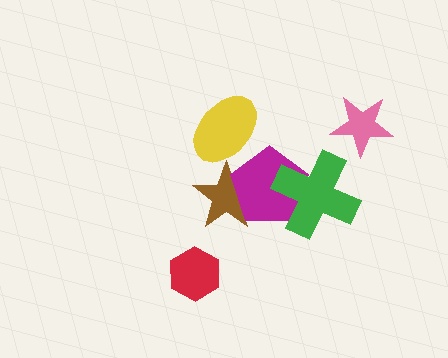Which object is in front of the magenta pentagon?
The green cross is in front of the magenta pentagon.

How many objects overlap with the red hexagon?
0 objects overlap with the red hexagon.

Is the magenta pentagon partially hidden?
Yes, it is partially covered by another shape.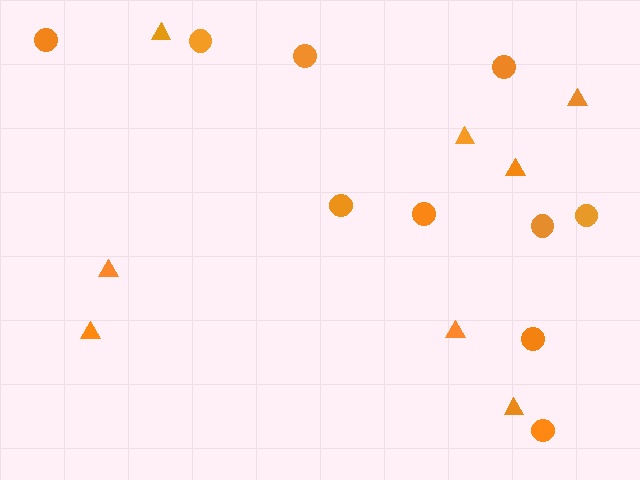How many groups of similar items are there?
There are 2 groups: one group of circles (10) and one group of triangles (8).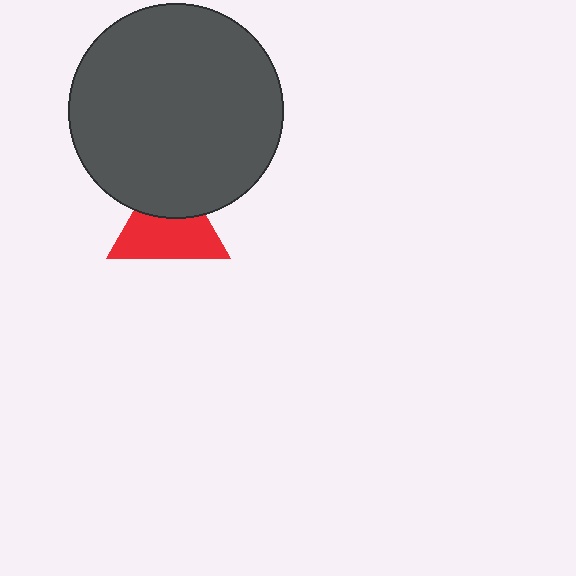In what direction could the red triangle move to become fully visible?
The red triangle could move down. That would shift it out from behind the dark gray circle entirely.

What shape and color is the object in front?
The object in front is a dark gray circle.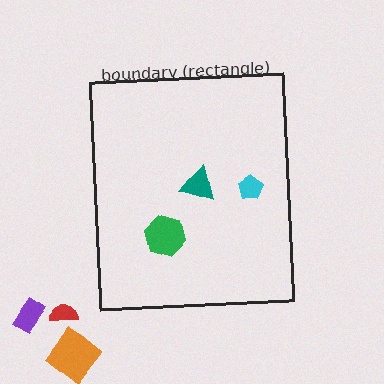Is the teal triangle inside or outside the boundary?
Inside.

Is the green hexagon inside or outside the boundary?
Inside.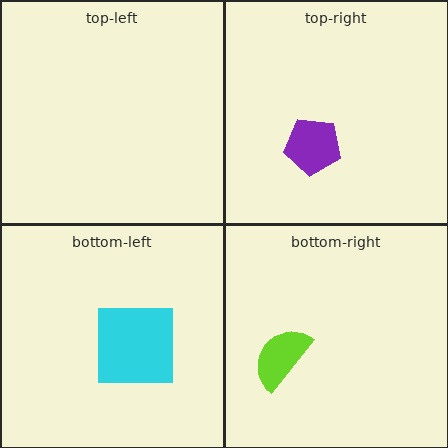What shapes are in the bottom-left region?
The cyan square.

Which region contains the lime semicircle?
The bottom-right region.